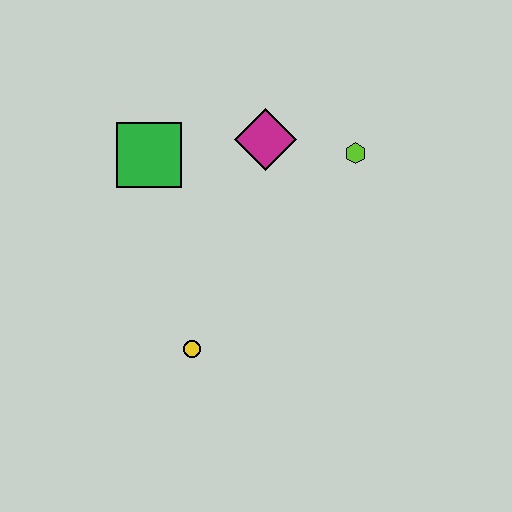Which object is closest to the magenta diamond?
The lime hexagon is closest to the magenta diamond.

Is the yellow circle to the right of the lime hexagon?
No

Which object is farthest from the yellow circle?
The lime hexagon is farthest from the yellow circle.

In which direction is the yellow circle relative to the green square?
The yellow circle is below the green square.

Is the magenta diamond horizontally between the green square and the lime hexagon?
Yes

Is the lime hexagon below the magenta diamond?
Yes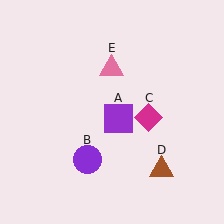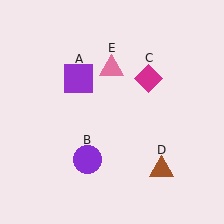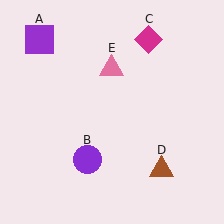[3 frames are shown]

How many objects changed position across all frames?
2 objects changed position: purple square (object A), magenta diamond (object C).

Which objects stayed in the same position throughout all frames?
Purple circle (object B) and brown triangle (object D) and pink triangle (object E) remained stationary.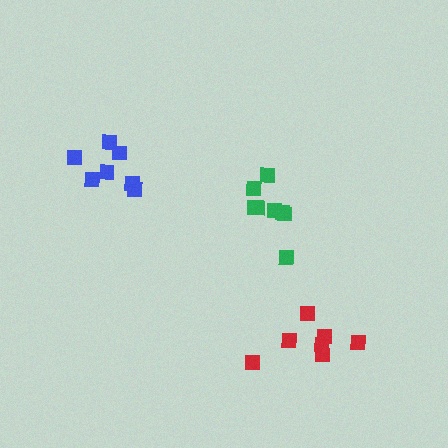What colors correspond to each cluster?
The clusters are colored: green, blue, red.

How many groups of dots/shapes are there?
There are 3 groups.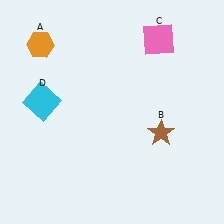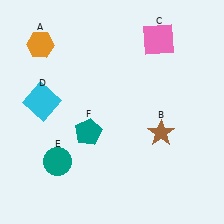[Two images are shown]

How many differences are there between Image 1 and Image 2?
There are 2 differences between the two images.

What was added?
A teal circle (E), a teal pentagon (F) were added in Image 2.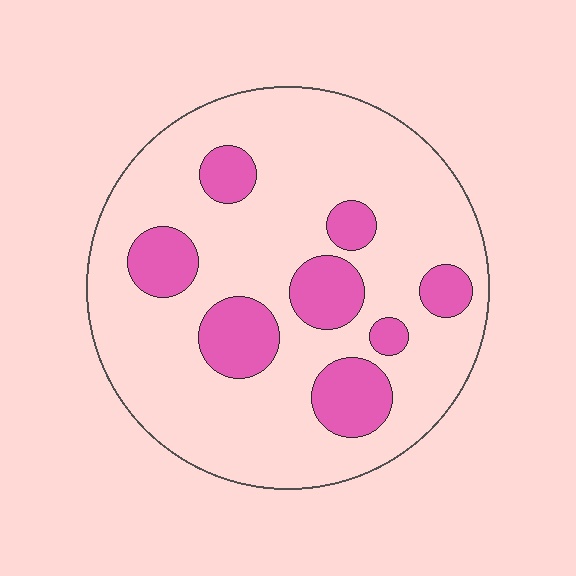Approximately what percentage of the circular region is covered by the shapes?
Approximately 20%.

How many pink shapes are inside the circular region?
8.